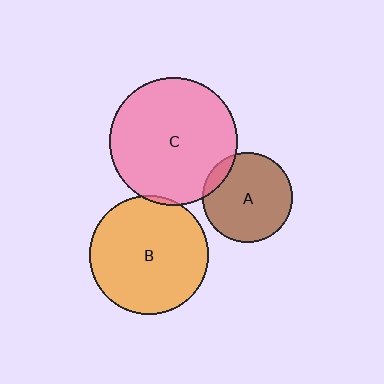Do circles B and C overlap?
Yes.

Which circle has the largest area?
Circle C (pink).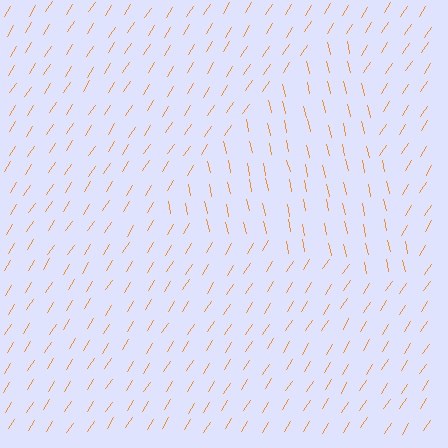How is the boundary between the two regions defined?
The boundary is defined purely by a change in line orientation (approximately 45 degrees difference). All lines are the same color and thickness.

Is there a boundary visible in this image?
Yes, there is a texture boundary formed by a change in line orientation.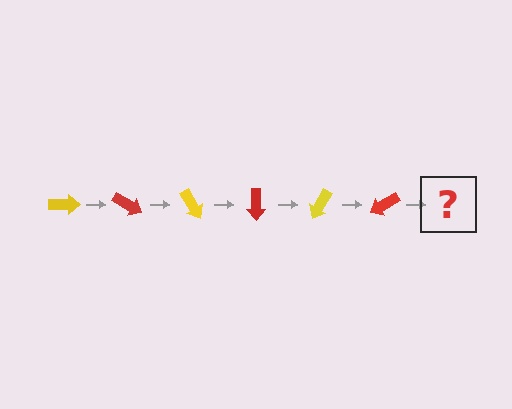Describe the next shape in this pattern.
It should be a yellow arrow, rotated 180 degrees from the start.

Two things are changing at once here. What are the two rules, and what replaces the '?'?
The two rules are that it rotates 30 degrees each step and the color cycles through yellow and red. The '?' should be a yellow arrow, rotated 180 degrees from the start.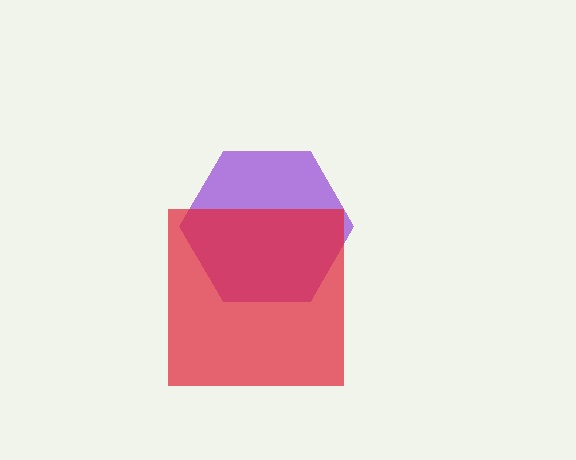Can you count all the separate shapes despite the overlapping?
Yes, there are 2 separate shapes.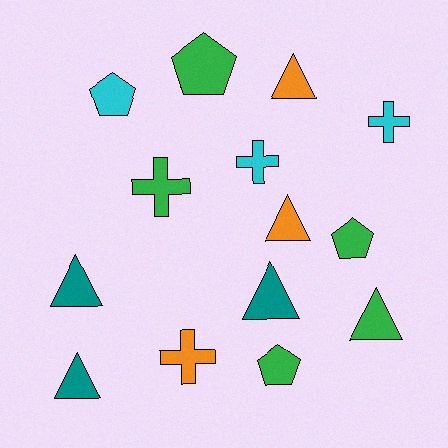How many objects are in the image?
There are 14 objects.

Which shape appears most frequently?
Triangle, with 6 objects.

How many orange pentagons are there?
There are no orange pentagons.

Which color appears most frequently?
Green, with 5 objects.